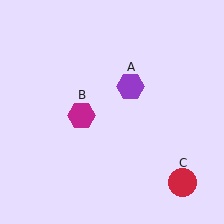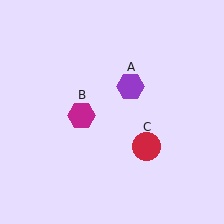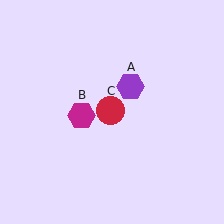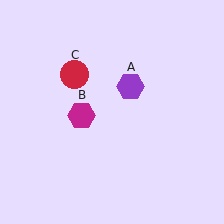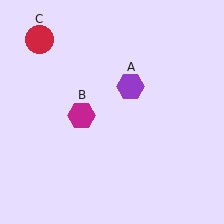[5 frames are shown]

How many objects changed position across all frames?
1 object changed position: red circle (object C).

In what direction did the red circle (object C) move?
The red circle (object C) moved up and to the left.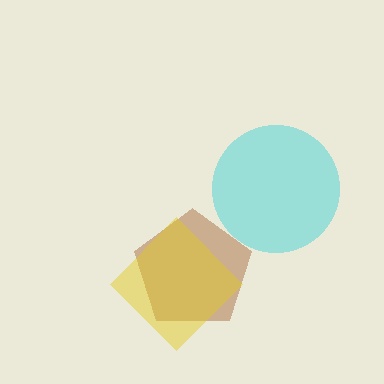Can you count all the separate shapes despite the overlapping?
Yes, there are 3 separate shapes.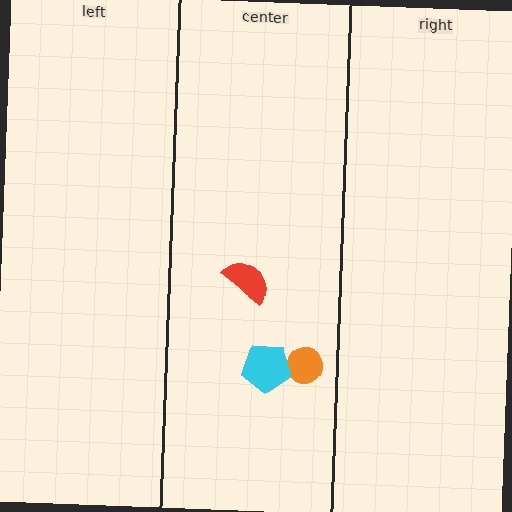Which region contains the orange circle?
The center region.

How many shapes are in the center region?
3.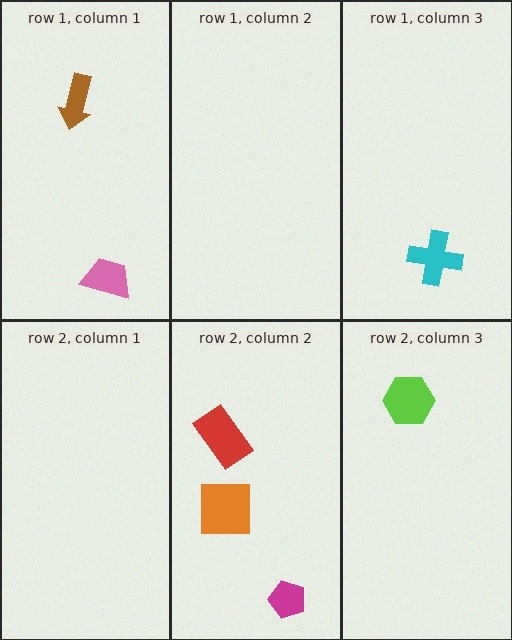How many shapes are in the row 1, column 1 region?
2.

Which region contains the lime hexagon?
The row 2, column 3 region.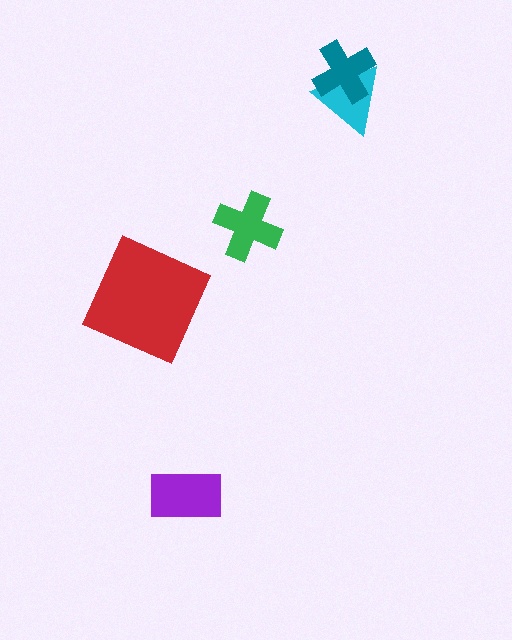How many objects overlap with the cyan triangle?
1 object overlaps with the cyan triangle.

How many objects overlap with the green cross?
0 objects overlap with the green cross.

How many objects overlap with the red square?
0 objects overlap with the red square.